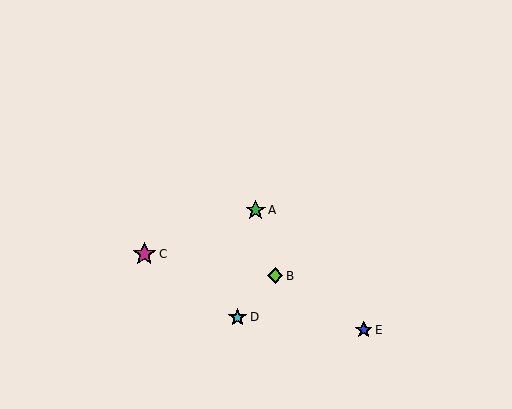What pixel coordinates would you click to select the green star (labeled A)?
Click at (256, 210) to select the green star A.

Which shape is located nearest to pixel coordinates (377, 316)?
The blue star (labeled E) at (364, 330) is nearest to that location.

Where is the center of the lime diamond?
The center of the lime diamond is at (275, 276).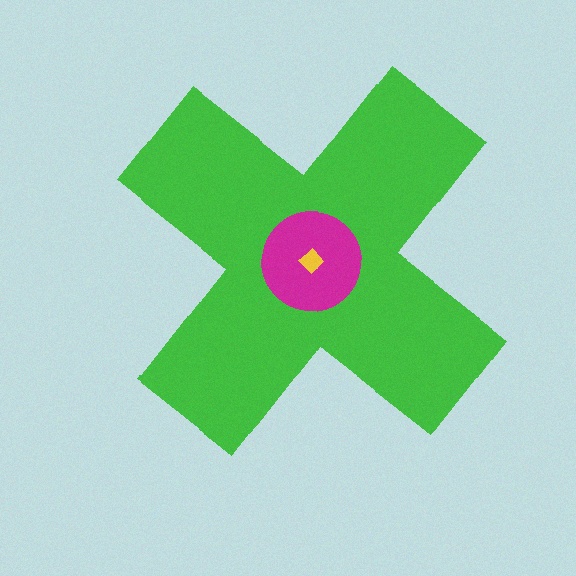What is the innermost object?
The yellow diamond.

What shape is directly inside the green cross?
The magenta circle.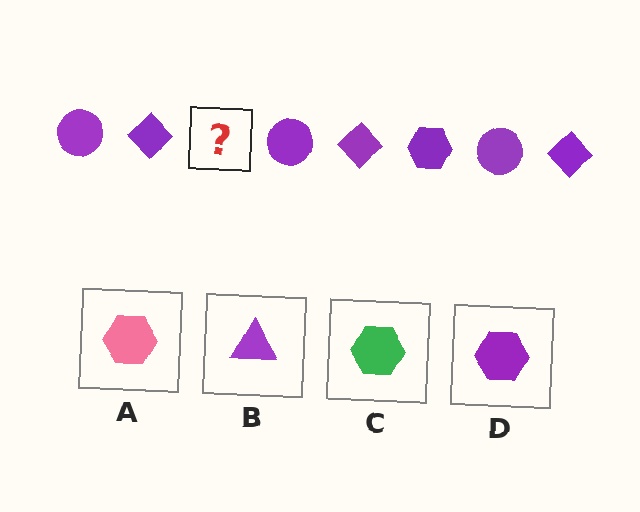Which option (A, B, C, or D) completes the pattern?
D.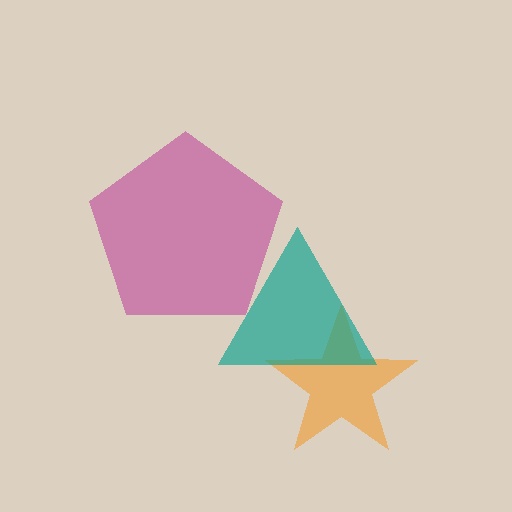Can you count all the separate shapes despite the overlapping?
Yes, there are 3 separate shapes.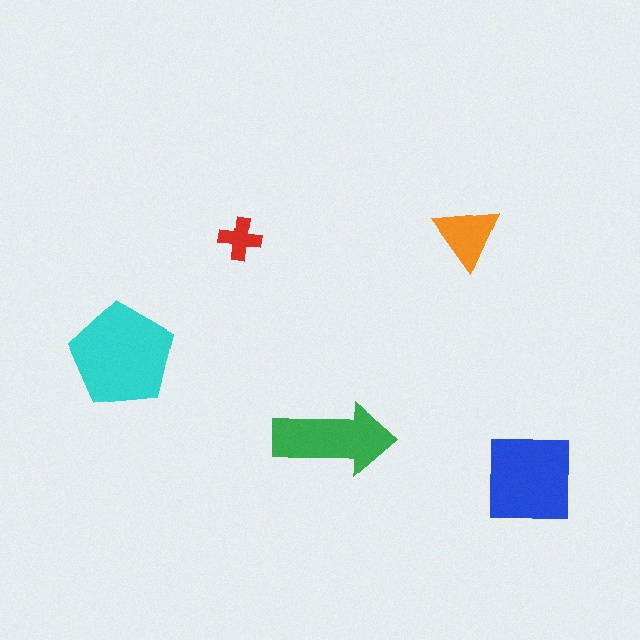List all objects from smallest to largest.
The red cross, the orange triangle, the green arrow, the blue square, the cyan pentagon.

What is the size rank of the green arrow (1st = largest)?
3rd.